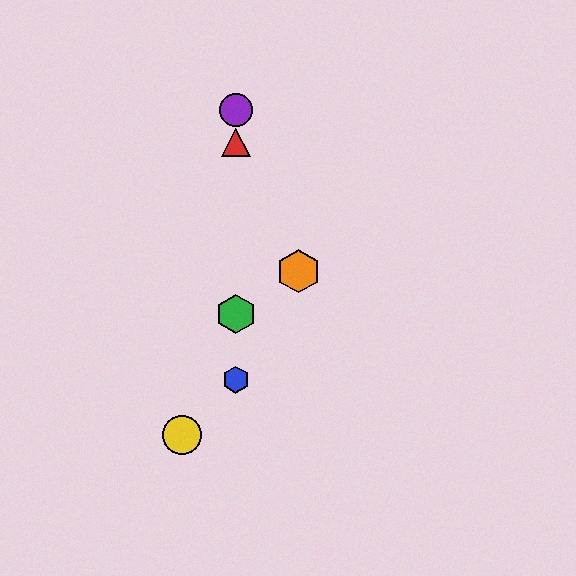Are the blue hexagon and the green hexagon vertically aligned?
Yes, both are at x≈236.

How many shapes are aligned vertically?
4 shapes (the red triangle, the blue hexagon, the green hexagon, the purple circle) are aligned vertically.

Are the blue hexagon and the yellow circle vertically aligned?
No, the blue hexagon is at x≈236 and the yellow circle is at x≈182.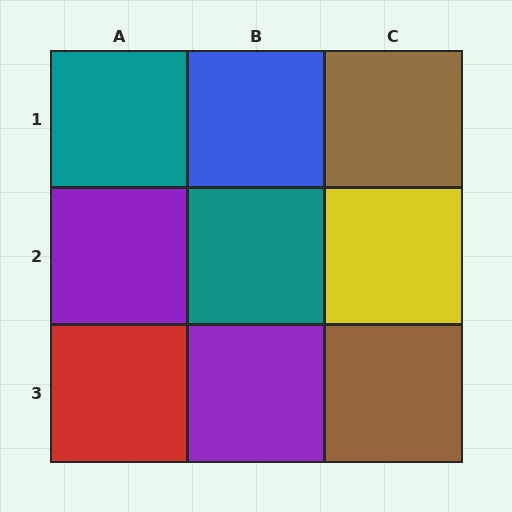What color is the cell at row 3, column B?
Purple.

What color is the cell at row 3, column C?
Brown.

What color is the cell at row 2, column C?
Yellow.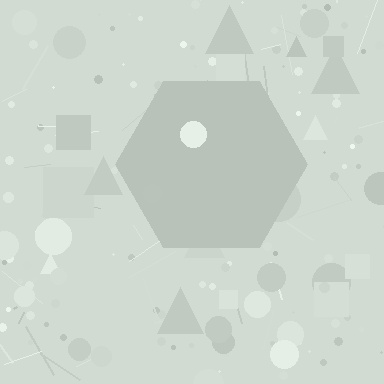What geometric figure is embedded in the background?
A hexagon is embedded in the background.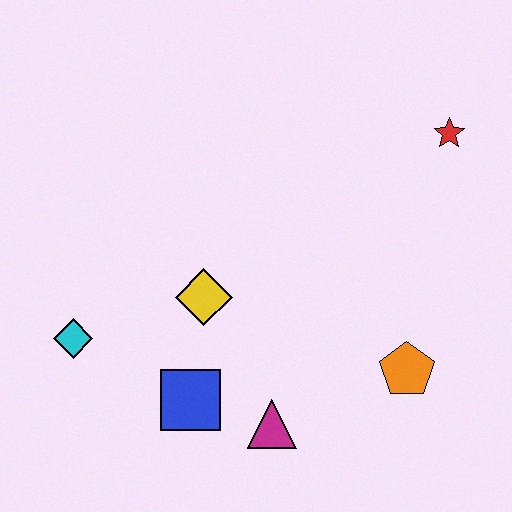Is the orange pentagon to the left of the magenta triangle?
No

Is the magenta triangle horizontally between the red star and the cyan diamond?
Yes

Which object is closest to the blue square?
The magenta triangle is closest to the blue square.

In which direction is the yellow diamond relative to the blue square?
The yellow diamond is above the blue square.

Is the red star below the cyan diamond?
No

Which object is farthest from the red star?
The cyan diamond is farthest from the red star.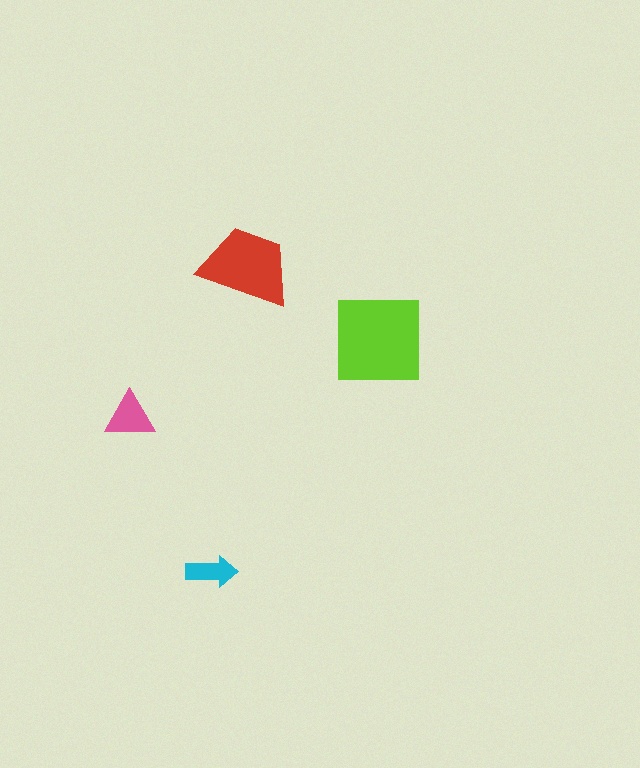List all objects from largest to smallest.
The lime square, the red trapezoid, the pink triangle, the cyan arrow.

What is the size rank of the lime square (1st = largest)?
1st.